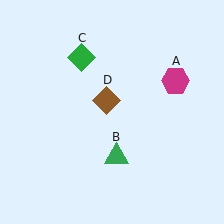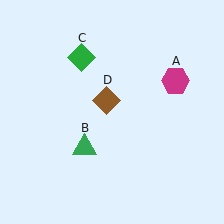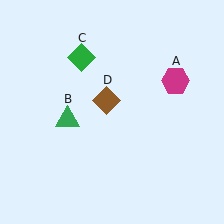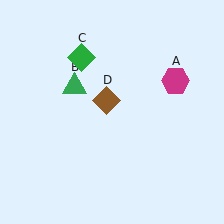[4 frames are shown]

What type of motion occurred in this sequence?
The green triangle (object B) rotated clockwise around the center of the scene.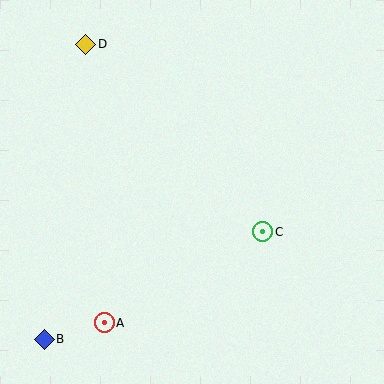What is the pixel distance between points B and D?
The distance between B and D is 298 pixels.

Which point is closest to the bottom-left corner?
Point B is closest to the bottom-left corner.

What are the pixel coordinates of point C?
Point C is at (263, 232).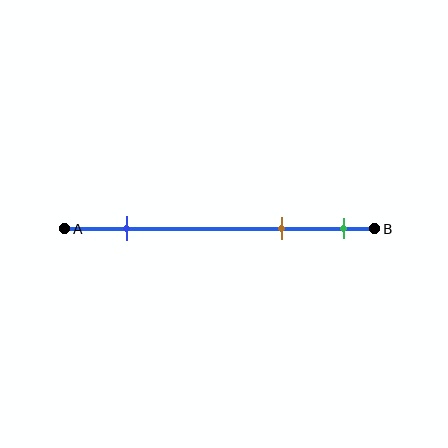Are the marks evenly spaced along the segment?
No, the marks are not evenly spaced.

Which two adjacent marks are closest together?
The brown and green marks are the closest adjacent pair.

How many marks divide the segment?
There are 3 marks dividing the segment.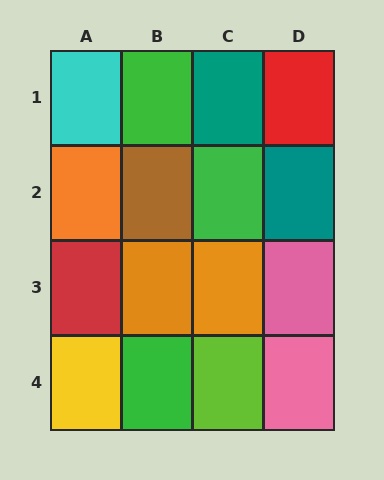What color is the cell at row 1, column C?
Teal.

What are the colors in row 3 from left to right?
Red, orange, orange, pink.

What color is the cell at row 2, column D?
Teal.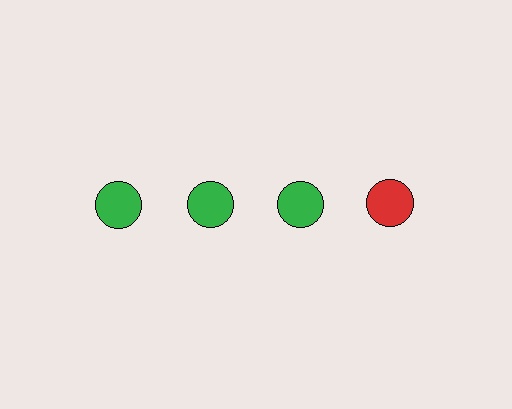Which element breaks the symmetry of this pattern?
The red circle in the top row, second from right column breaks the symmetry. All other shapes are green circles.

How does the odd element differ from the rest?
It has a different color: red instead of green.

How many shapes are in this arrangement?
There are 4 shapes arranged in a grid pattern.